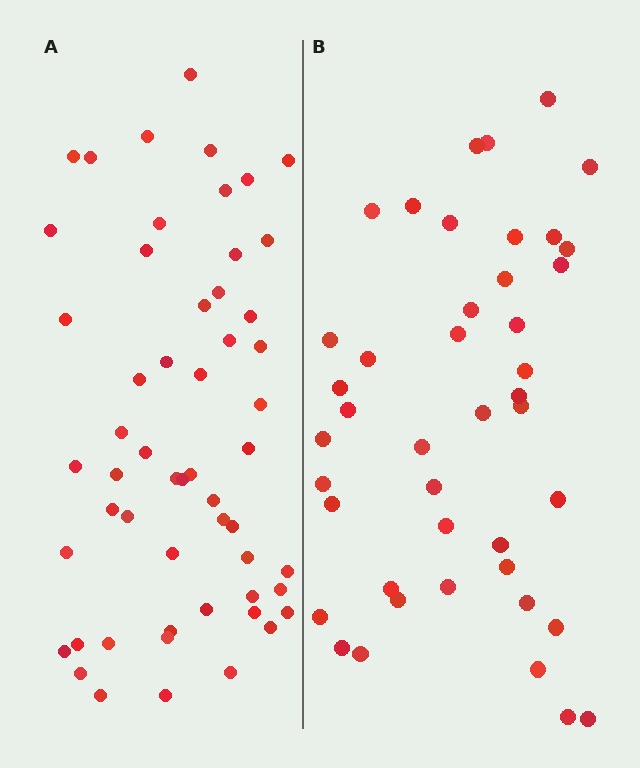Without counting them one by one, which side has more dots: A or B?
Region A (the left region) has more dots.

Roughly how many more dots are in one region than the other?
Region A has roughly 12 or so more dots than region B.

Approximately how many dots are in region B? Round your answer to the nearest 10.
About 40 dots. (The exact count is 43, which rounds to 40.)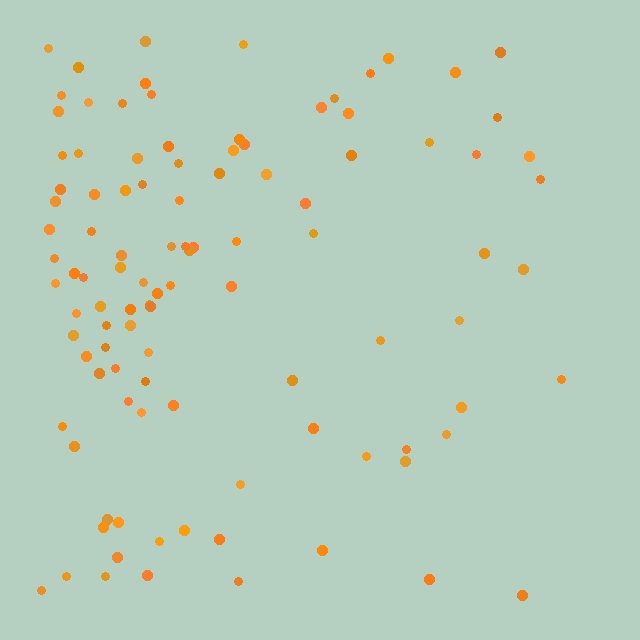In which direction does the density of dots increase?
From right to left, with the left side densest.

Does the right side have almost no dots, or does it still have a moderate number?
Still a moderate number, just noticeably fewer than the left.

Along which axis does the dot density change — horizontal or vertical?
Horizontal.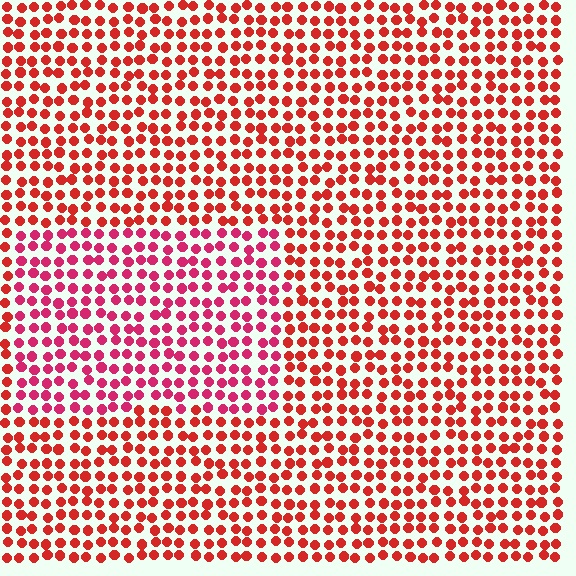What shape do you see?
I see a rectangle.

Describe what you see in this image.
The image is filled with small red elements in a uniform arrangement. A rectangle-shaped region is visible where the elements are tinted to a slightly different hue, forming a subtle color boundary.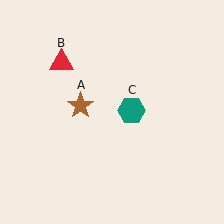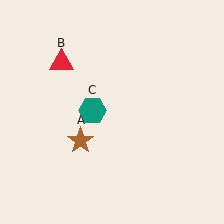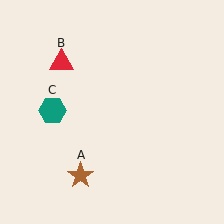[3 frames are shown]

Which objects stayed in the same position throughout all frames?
Red triangle (object B) remained stationary.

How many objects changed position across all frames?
2 objects changed position: brown star (object A), teal hexagon (object C).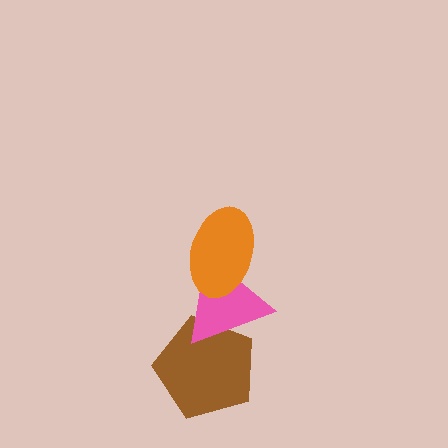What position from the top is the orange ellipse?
The orange ellipse is 1st from the top.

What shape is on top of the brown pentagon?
The pink triangle is on top of the brown pentagon.